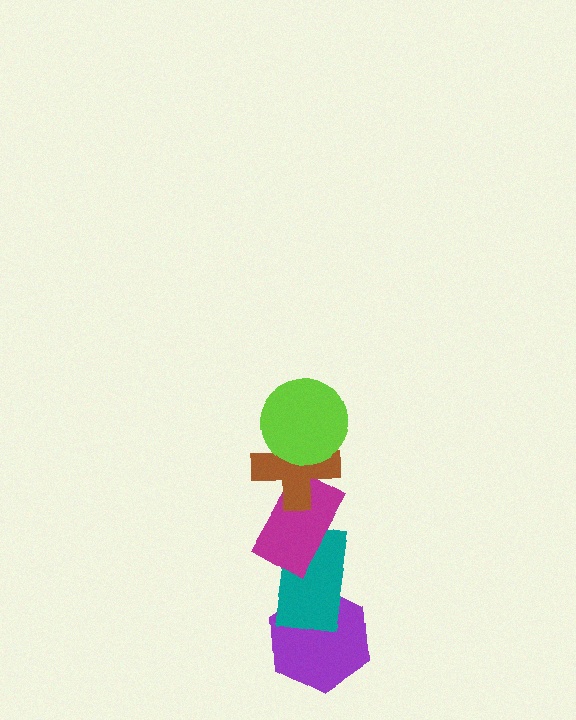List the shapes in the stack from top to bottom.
From top to bottom: the lime circle, the brown cross, the magenta rectangle, the teal rectangle, the purple hexagon.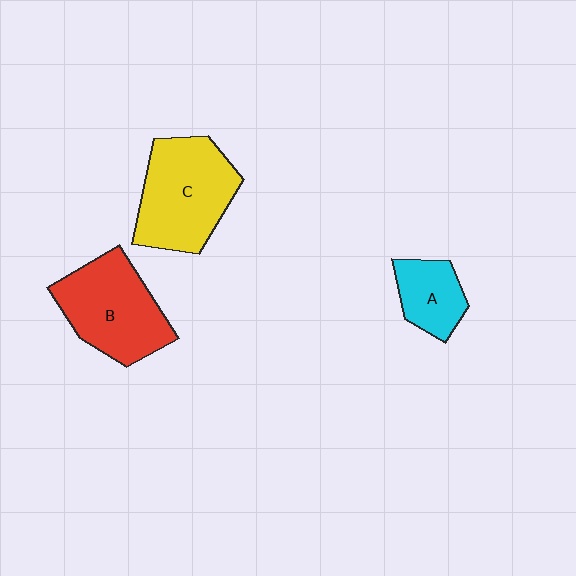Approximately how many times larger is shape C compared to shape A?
Approximately 2.1 times.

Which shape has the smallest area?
Shape A (cyan).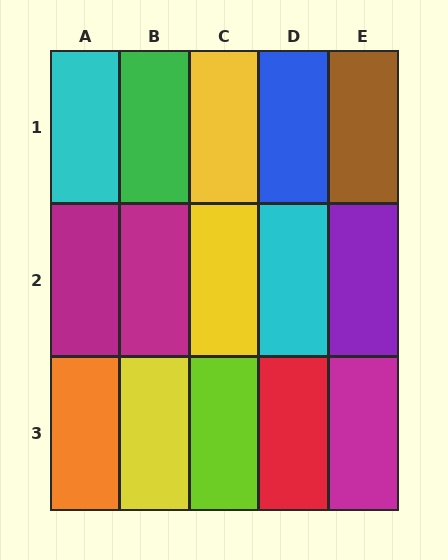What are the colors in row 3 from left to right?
Orange, yellow, lime, red, magenta.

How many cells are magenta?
3 cells are magenta.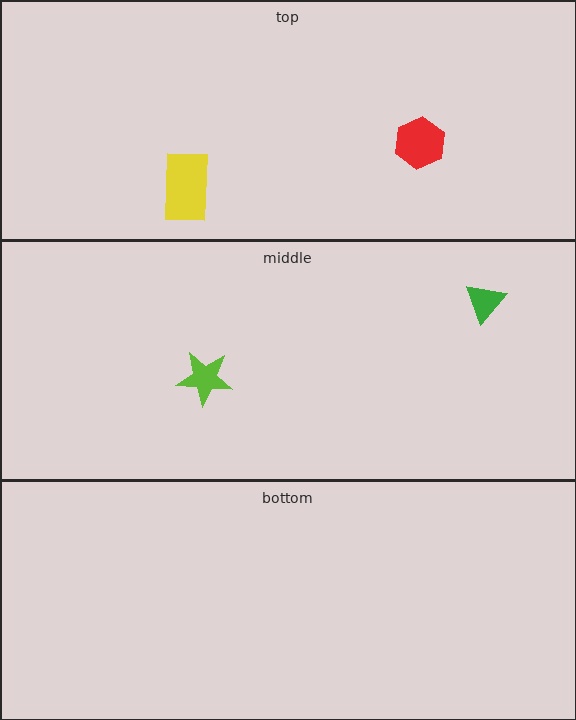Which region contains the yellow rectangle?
The top region.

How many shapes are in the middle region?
2.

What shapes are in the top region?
The yellow rectangle, the red hexagon.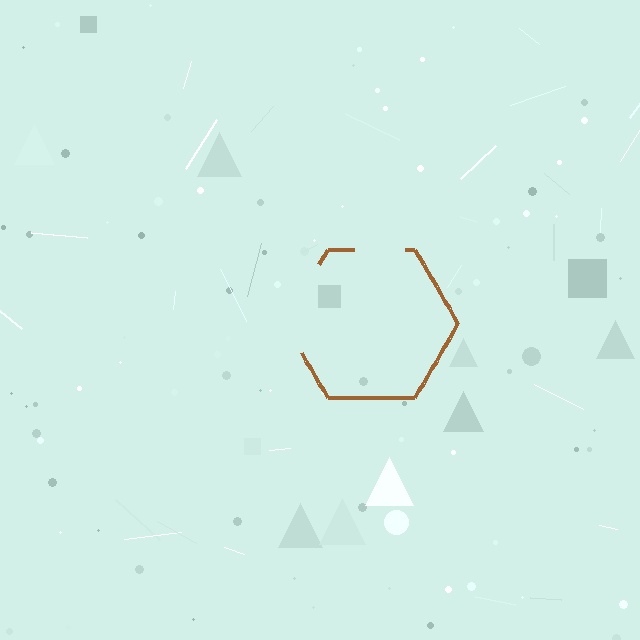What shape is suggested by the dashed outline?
The dashed outline suggests a hexagon.